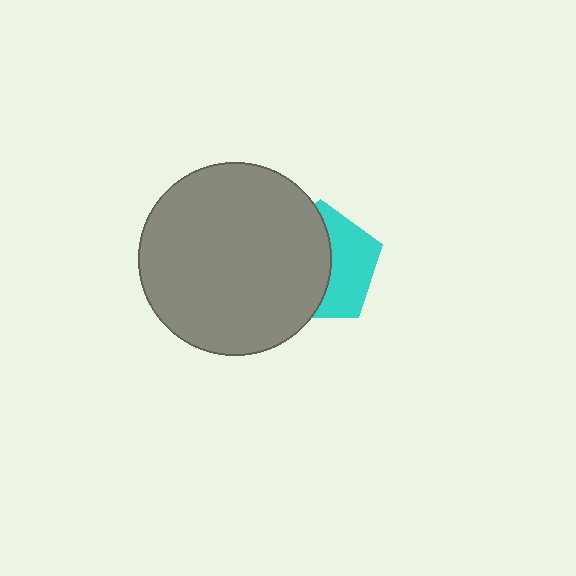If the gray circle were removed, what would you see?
You would see the complete cyan pentagon.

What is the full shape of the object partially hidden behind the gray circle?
The partially hidden object is a cyan pentagon.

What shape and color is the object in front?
The object in front is a gray circle.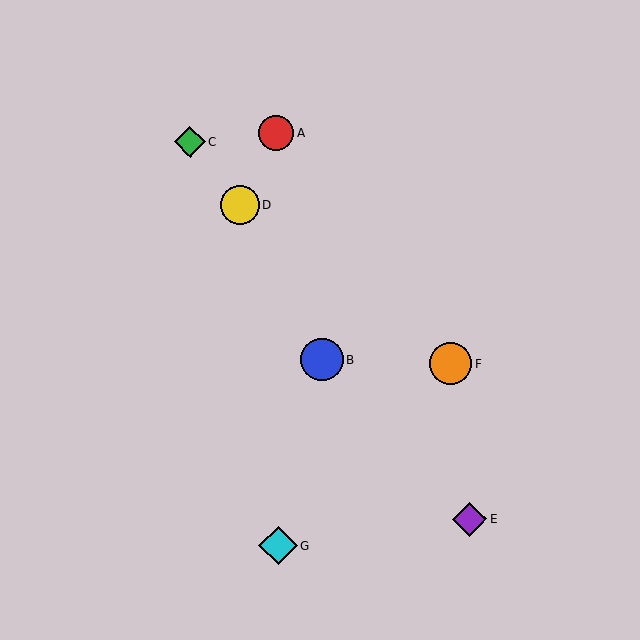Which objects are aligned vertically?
Objects A, G are aligned vertically.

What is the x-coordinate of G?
Object G is at x≈278.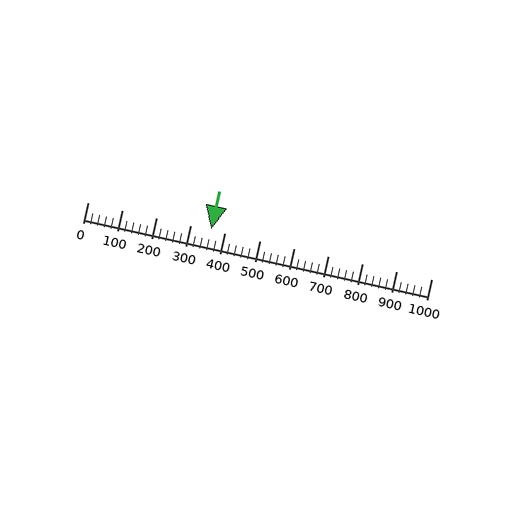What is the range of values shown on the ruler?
The ruler shows values from 0 to 1000.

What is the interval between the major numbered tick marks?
The major tick marks are spaced 100 units apart.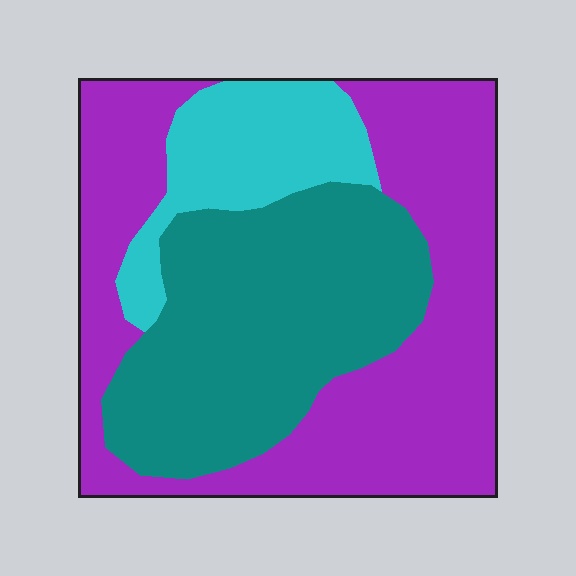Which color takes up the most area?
Purple, at roughly 50%.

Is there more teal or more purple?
Purple.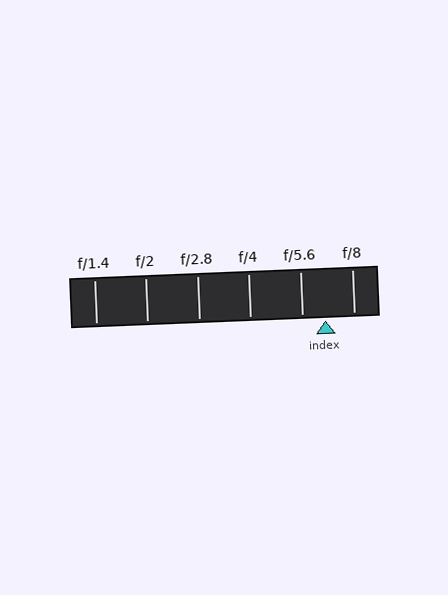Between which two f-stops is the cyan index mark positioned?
The index mark is between f/5.6 and f/8.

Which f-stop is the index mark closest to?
The index mark is closest to f/5.6.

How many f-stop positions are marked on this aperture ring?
There are 6 f-stop positions marked.